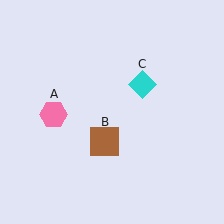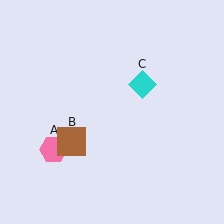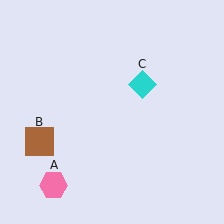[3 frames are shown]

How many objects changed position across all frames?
2 objects changed position: pink hexagon (object A), brown square (object B).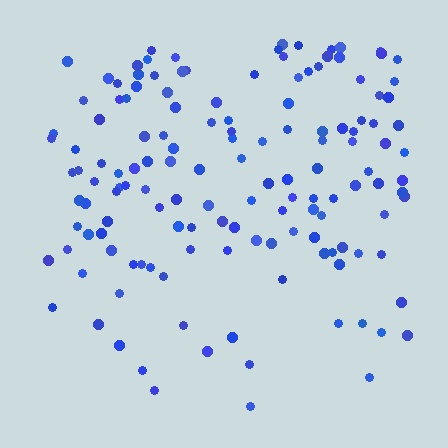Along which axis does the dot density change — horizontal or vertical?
Vertical.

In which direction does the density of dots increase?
From bottom to top, with the top side densest.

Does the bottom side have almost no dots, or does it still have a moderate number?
Still a moderate number, just noticeably fewer than the top.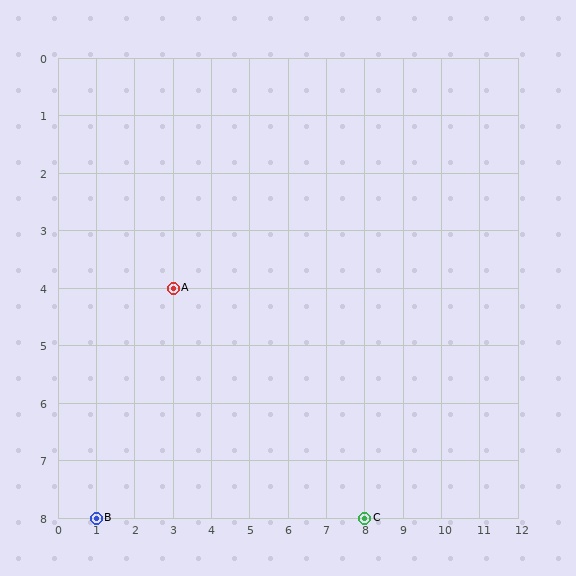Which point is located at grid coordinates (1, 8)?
Point B is at (1, 8).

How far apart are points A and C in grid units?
Points A and C are 5 columns and 4 rows apart (about 6.4 grid units diagonally).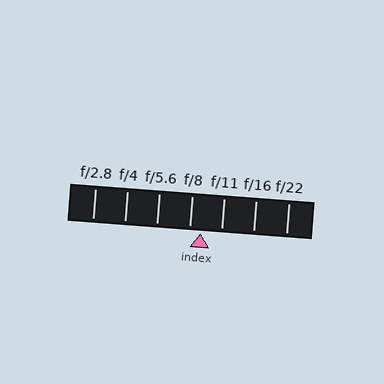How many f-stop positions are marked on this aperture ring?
There are 7 f-stop positions marked.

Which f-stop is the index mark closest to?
The index mark is closest to f/8.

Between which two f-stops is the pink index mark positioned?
The index mark is between f/8 and f/11.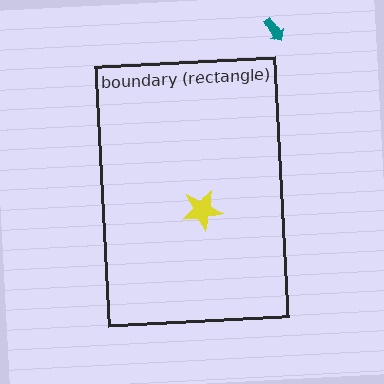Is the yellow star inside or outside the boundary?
Inside.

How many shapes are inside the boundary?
1 inside, 1 outside.